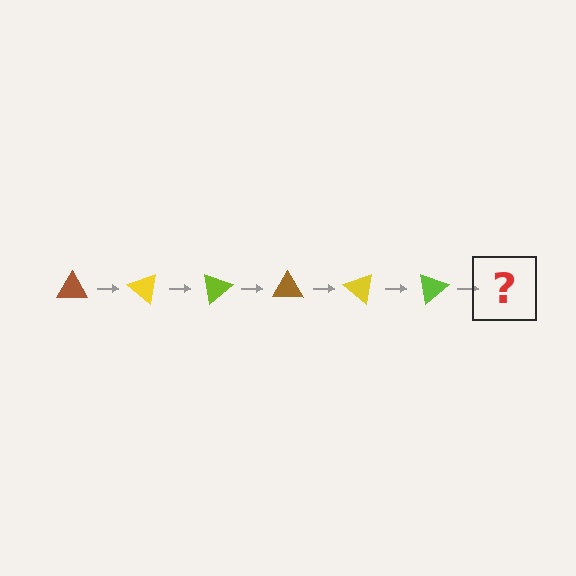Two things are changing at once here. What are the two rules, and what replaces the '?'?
The two rules are that it rotates 40 degrees each step and the color cycles through brown, yellow, and lime. The '?' should be a brown triangle, rotated 240 degrees from the start.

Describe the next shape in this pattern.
It should be a brown triangle, rotated 240 degrees from the start.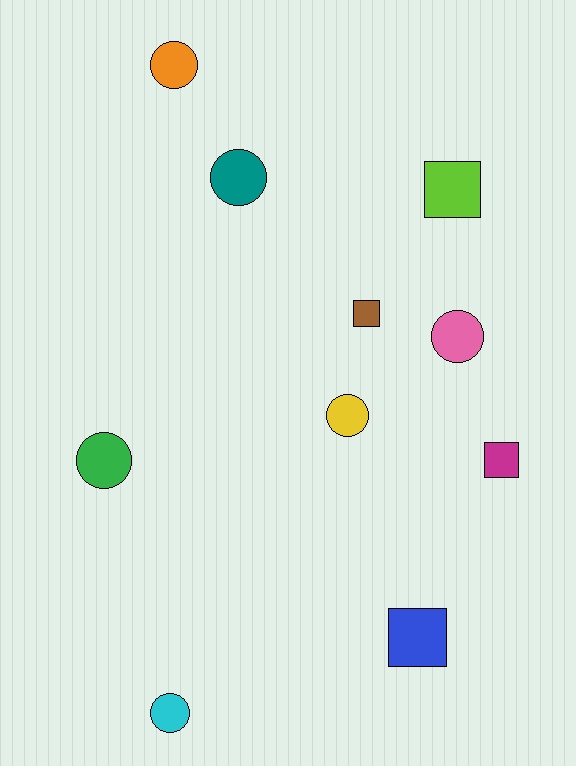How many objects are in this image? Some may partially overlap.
There are 10 objects.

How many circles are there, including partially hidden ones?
There are 6 circles.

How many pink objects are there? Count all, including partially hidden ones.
There is 1 pink object.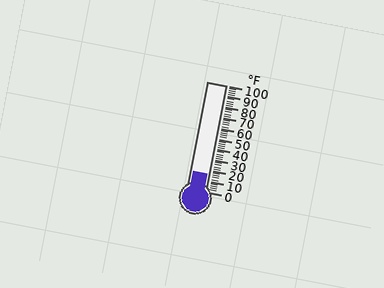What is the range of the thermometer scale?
The thermometer scale ranges from 0°F to 100°F.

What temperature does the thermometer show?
The thermometer shows approximately 16°F.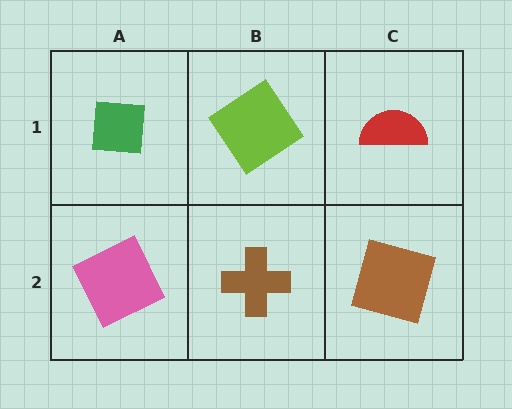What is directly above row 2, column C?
A red semicircle.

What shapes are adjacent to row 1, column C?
A brown square (row 2, column C), a lime diamond (row 1, column B).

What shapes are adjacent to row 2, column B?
A lime diamond (row 1, column B), a pink square (row 2, column A), a brown square (row 2, column C).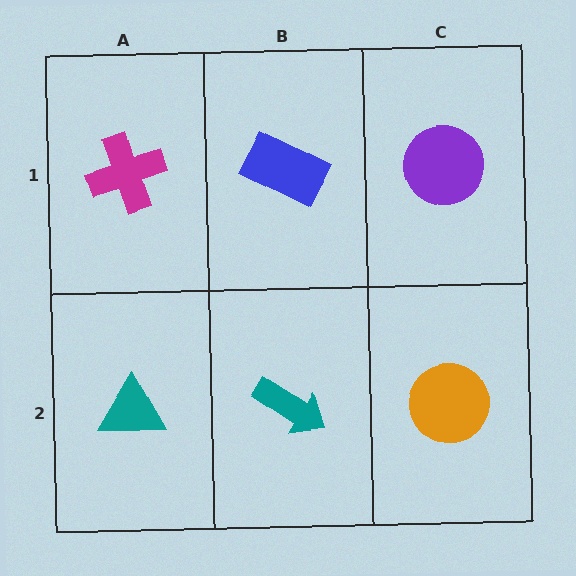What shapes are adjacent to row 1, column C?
An orange circle (row 2, column C), a blue rectangle (row 1, column B).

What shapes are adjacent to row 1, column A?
A teal triangle (row 2, column A), a blue rectangle (row 1, column B).